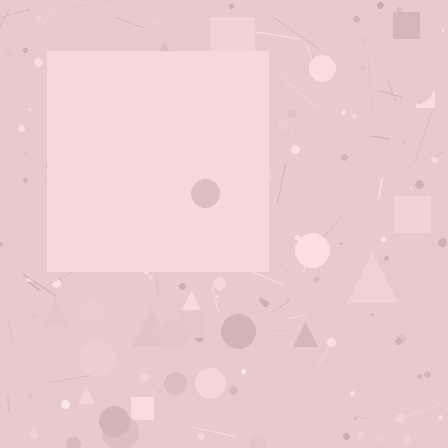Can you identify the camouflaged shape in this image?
The camouflaged shape is a square.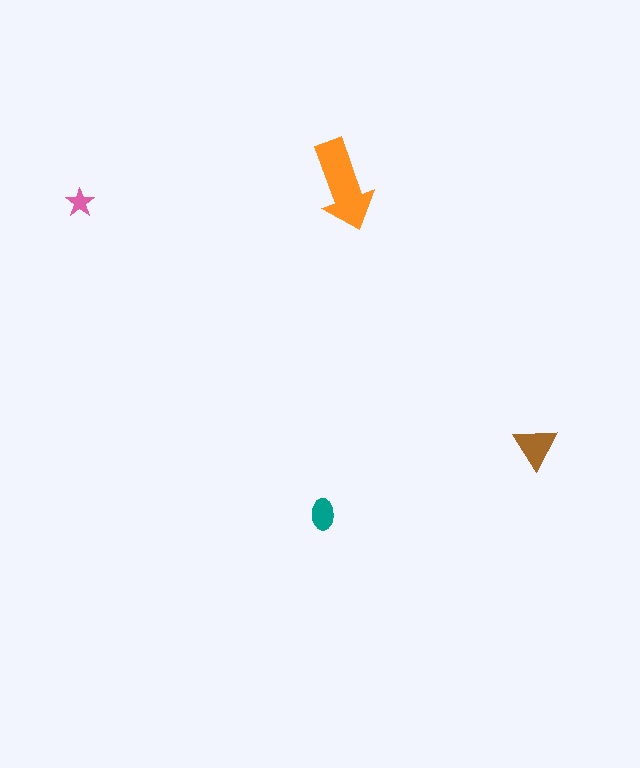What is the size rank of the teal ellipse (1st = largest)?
3rd.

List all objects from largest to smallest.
The orange arrow, the brown triangle, the teal ellipse, the pink star.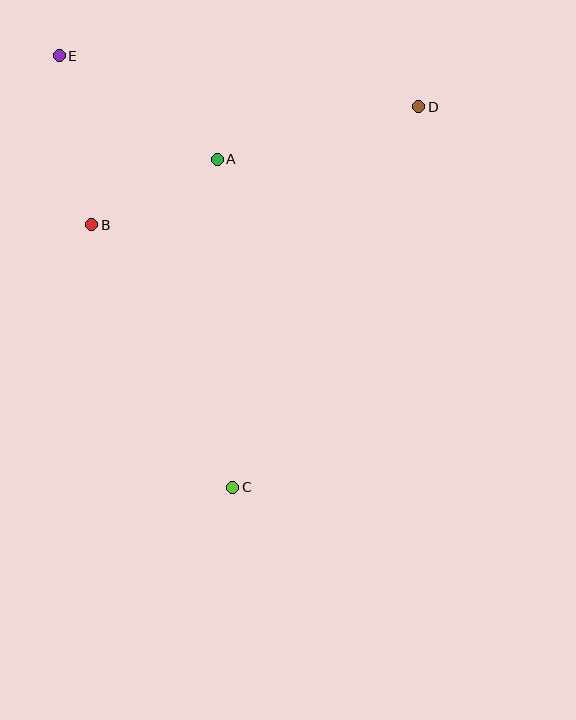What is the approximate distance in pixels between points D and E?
The distance between D and E is approximately 363 pixels.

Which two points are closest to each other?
Points A and B are closest to each other.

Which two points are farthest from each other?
Points C and E are farthest from each other.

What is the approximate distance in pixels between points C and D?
The distance between C and D is approximately 423 pixels.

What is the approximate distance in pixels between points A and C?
The distance between A and C is approximately 328 pixels.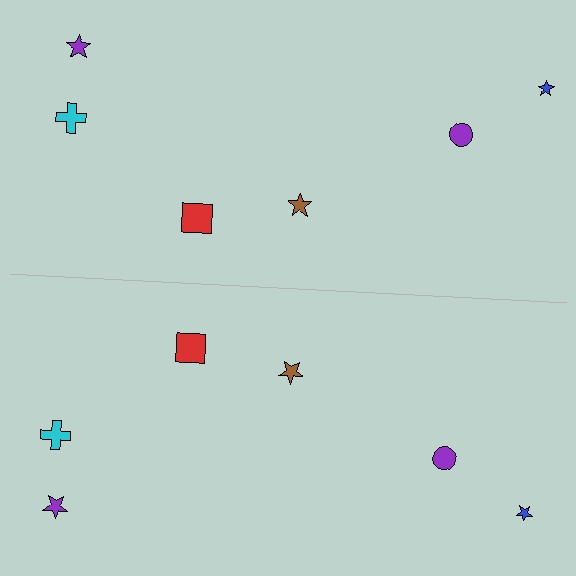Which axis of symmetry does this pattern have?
The pattern has a horizontal axis of symmetry running through the center of the image.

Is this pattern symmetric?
Yes, this pattern has bilateral (reflection) symmetry.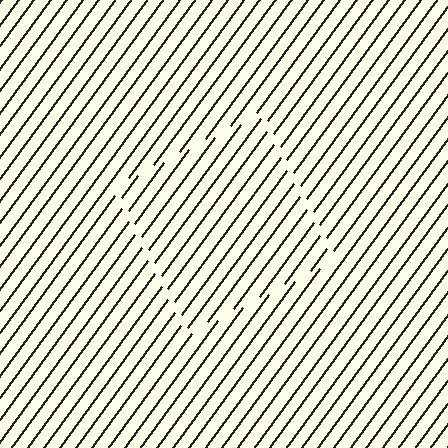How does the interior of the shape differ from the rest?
The interior of the shape contains the same grating, shifted by half a period — the contour is defined by the phase discontinuity where line-ends from the inner and outer gratings abut.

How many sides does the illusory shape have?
4 sides — the line-ends trace a square.